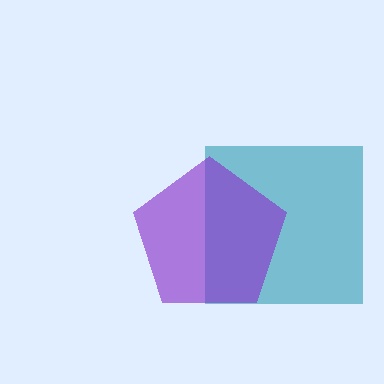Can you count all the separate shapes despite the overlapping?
Yes, there are 2 separate shapes.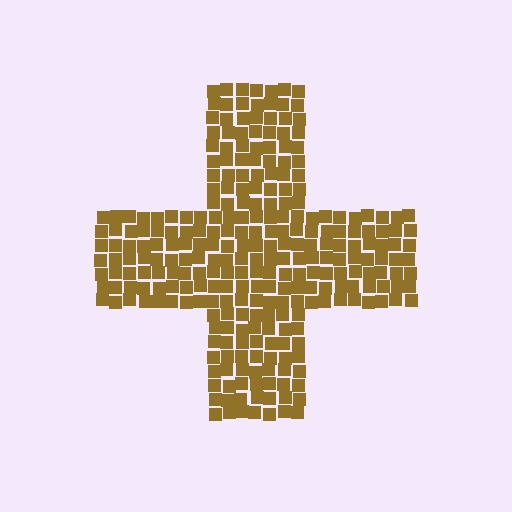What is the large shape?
The large shape is a cross.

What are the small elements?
The small elements are squares.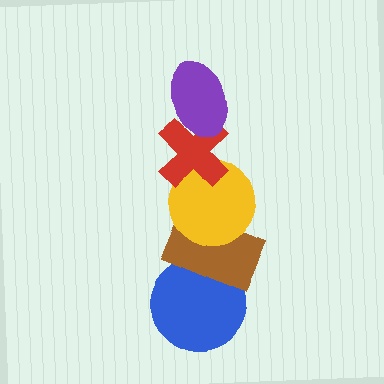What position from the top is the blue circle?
The blue circle is 5th from the top.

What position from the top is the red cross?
The red cross is 2nd from the top.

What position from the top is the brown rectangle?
The brown rectangle is 4th from the top.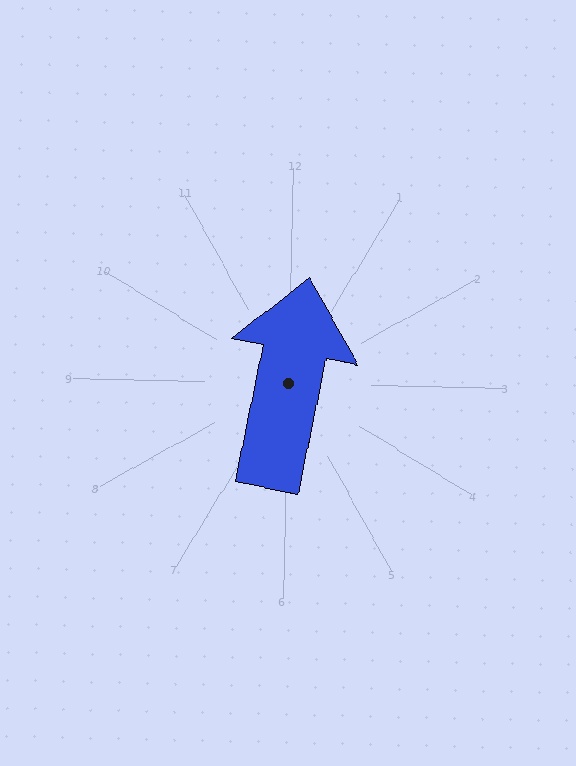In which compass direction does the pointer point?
North.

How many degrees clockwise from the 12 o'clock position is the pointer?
Approximately 10 degrees.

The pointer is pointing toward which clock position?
Roughly 12 o'clock.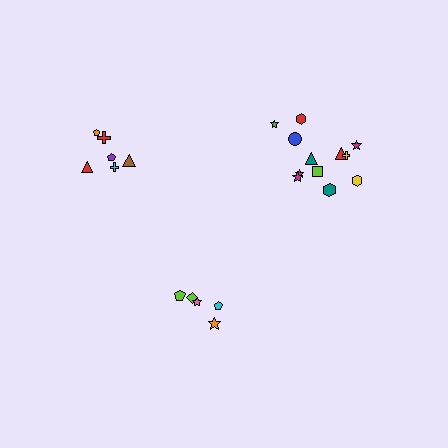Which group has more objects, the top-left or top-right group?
The top-right group.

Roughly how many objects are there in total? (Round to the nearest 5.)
Roughly 25 objects in total.